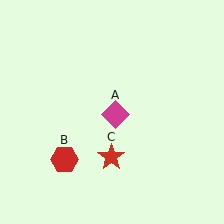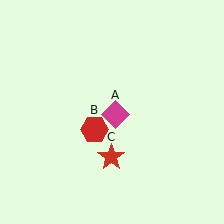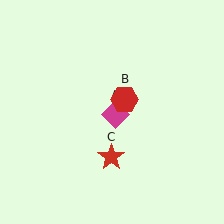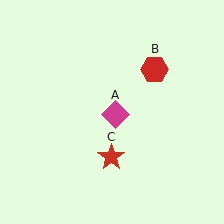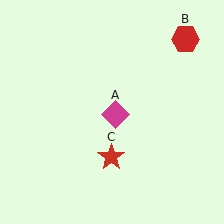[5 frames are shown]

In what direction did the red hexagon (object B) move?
The red hexagon (object B) moved up and to the right.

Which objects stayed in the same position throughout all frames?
Magenta diamond (object A) and red star (object C) remained stationary.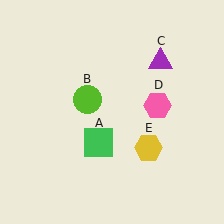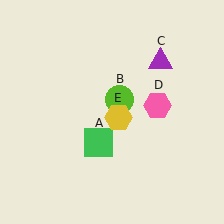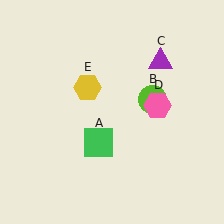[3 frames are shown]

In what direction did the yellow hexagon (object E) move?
The yellow hexagon (object E) moved up and to the left.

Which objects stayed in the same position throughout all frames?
Green square (object A) and purple triangle (object C) and pink hexagon (object D) remained stationary.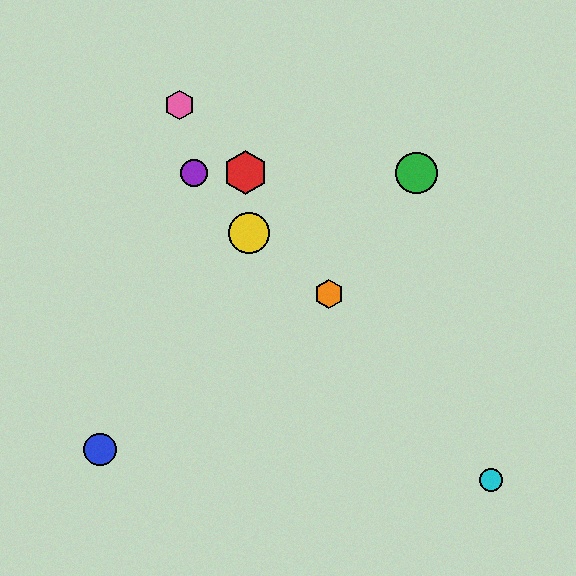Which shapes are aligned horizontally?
The red hexagon, the green circle, the purple circle are aligned horizontally.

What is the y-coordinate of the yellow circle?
The yellow circle is at y≈233.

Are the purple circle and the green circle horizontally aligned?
Yes, both are at y≈173.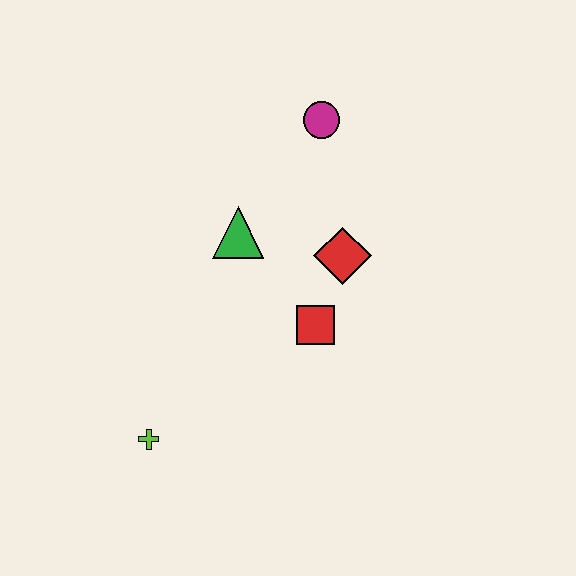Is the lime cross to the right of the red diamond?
No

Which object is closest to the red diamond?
The red square is closest to the red diamond.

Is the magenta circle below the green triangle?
No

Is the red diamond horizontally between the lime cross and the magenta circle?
No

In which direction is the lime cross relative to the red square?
The lime cross is to the left of the red square.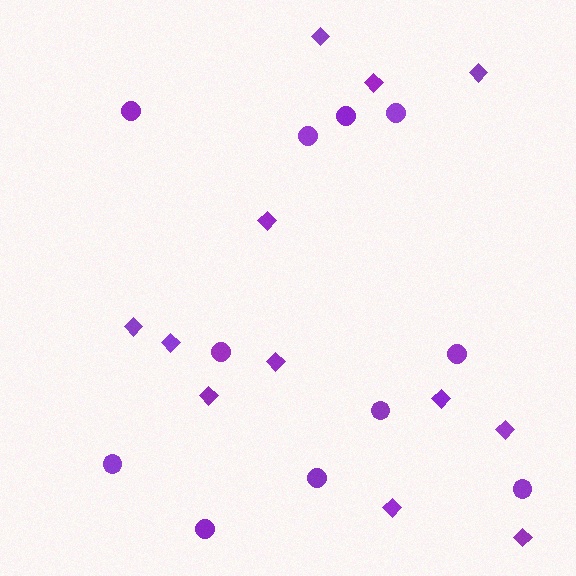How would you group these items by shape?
There are 2 groups: one group of circles (11) and one group of diamonds (12).